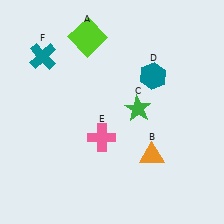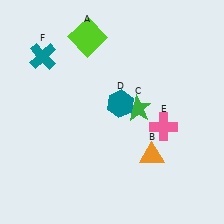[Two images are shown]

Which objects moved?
The objects that moved are: the teal hexagon (D), the pink cross (E).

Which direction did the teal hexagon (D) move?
The teal hexagon (D) moved left.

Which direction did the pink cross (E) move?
The pink cross (E) moved right.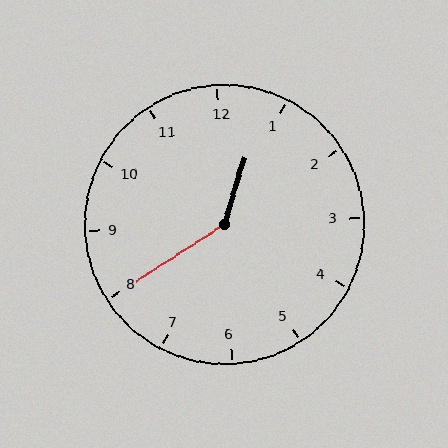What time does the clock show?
12:40.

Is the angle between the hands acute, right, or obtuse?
It is obtuse.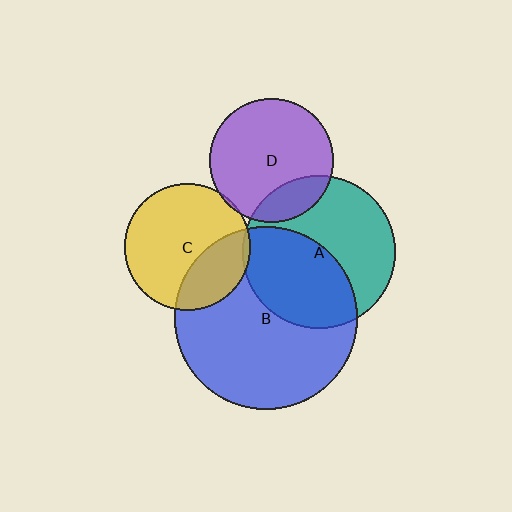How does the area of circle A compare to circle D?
Approximately 1.5 times.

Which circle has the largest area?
Circle B (blue).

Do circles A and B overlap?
Yes.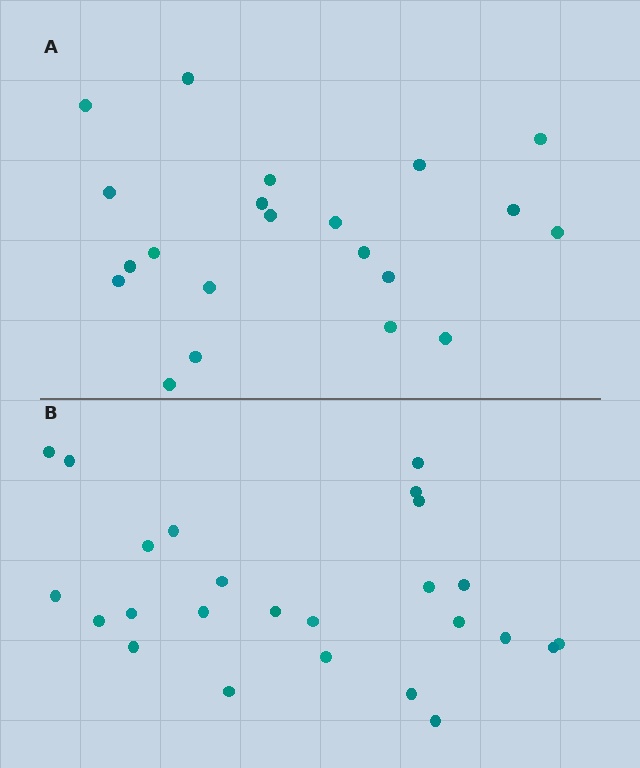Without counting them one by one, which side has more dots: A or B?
Region B (the bottom region) has more dots.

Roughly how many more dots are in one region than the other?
Region B has about 4 more dots than region A.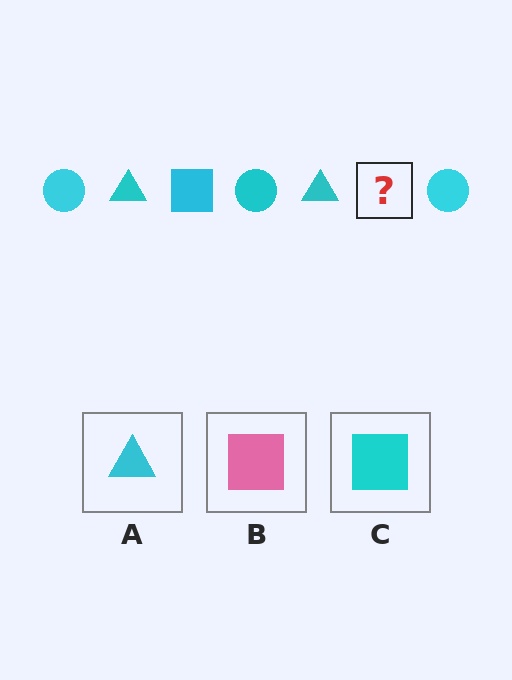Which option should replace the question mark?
Option C.